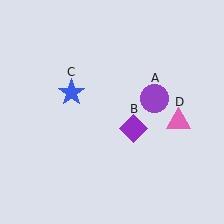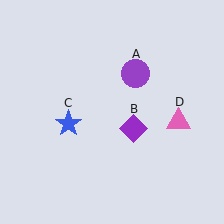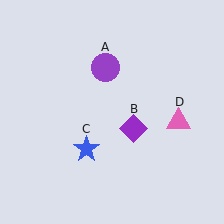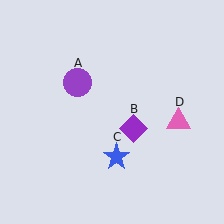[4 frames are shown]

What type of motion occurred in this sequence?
The purple circle (object A), blue star (object C) rotated counterclockwise around the center of the scene.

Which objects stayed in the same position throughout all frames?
Purple diamond (object B) and pink triangle (object D) remained stationary.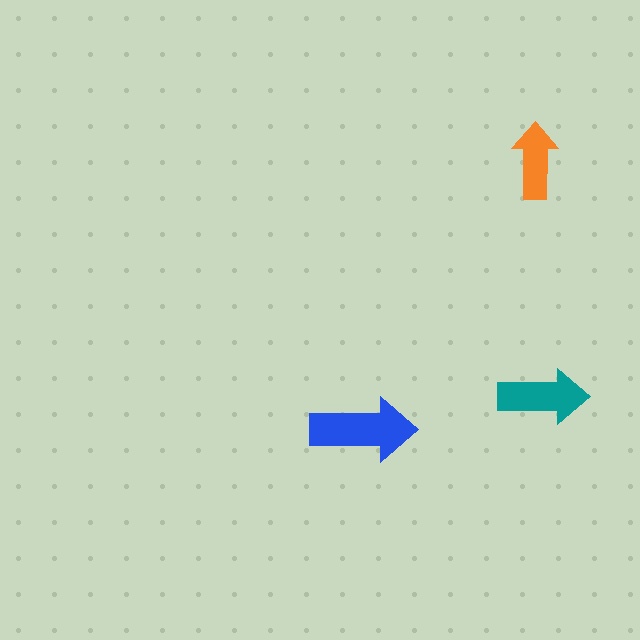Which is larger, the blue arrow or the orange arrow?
The blue one.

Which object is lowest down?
The blue arrow is bottommost.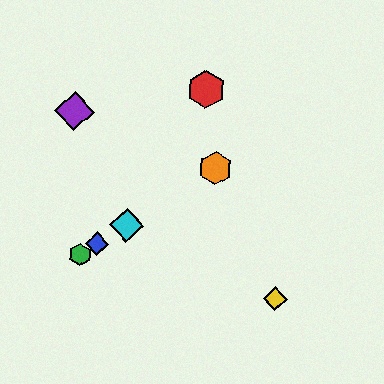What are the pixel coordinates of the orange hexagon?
The orange hexagon is at (215, 168).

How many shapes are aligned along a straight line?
4 shapes (the blue diamond, the green hexagon, the orange hexagon, the cyan diamond) are aligned along a straight line.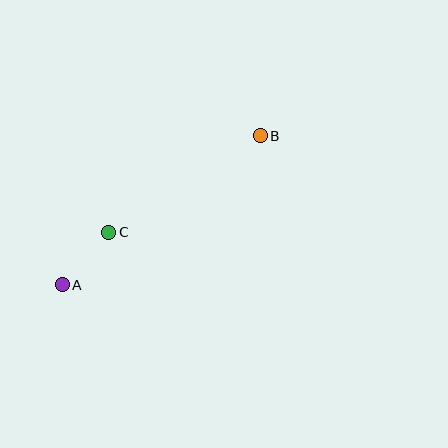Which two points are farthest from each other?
Points A and B are farthest from each other.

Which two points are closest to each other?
Points A and C are closest to each other.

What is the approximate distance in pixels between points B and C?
The distance between B and C is approximately 179 pixels.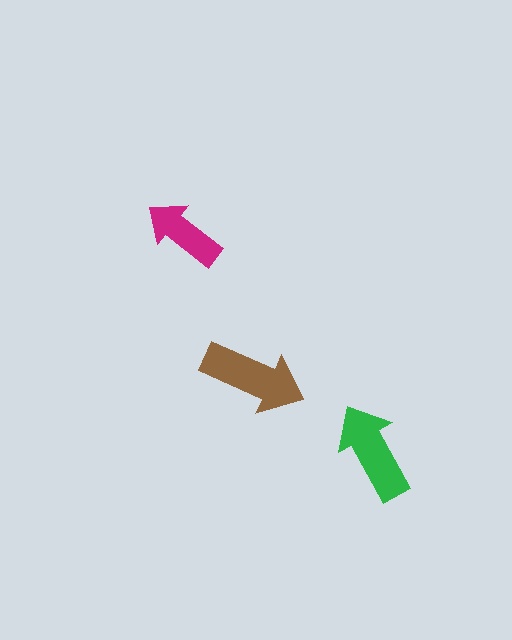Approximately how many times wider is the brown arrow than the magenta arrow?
About 1.5 times wider.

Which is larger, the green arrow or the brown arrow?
The brown one.